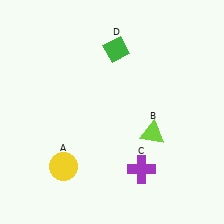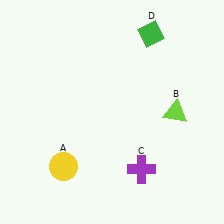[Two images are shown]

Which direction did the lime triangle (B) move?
The lime triangle (B) moved right.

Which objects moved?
The objects that moved are: the lime triangle (B), the green diamond (D).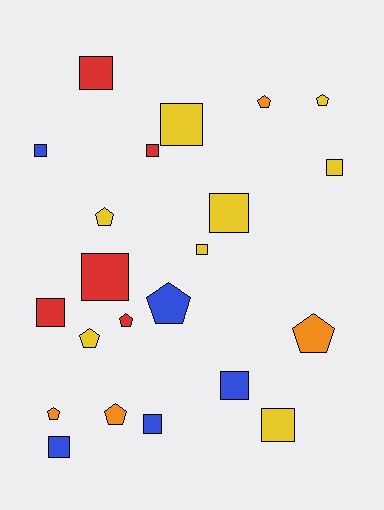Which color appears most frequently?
Yellow, with 8 objects.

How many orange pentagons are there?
There are 4 orange pentagons.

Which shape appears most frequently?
Square, with 13 objects.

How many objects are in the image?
There are 22 objects.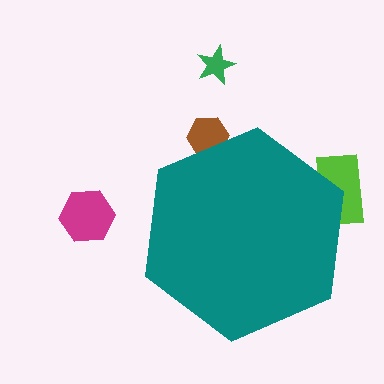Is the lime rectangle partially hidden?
Yes, the lime rectangle is partially hidden behind the teal hexagon.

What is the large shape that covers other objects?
A teal hexagon.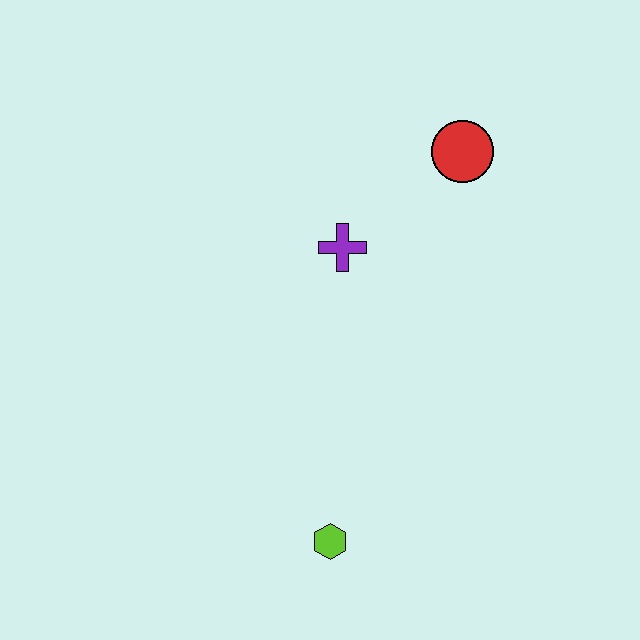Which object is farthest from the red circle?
The lime hexagon is farthest from the red circle.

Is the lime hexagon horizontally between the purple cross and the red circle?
No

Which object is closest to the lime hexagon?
The purple cross is closest to the lime hexagon.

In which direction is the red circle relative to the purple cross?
The red circle is to the right of the purple cross.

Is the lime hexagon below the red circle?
Yes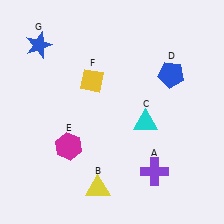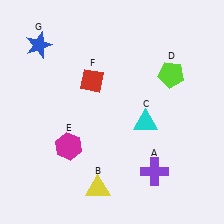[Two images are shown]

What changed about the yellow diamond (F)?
In Image 1, F is yellow. In Image 2, it changed to red.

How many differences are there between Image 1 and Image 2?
There are 2 differences between the two images.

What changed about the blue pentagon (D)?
In Image 1, D is blue. In Image 2, it changed to lime.